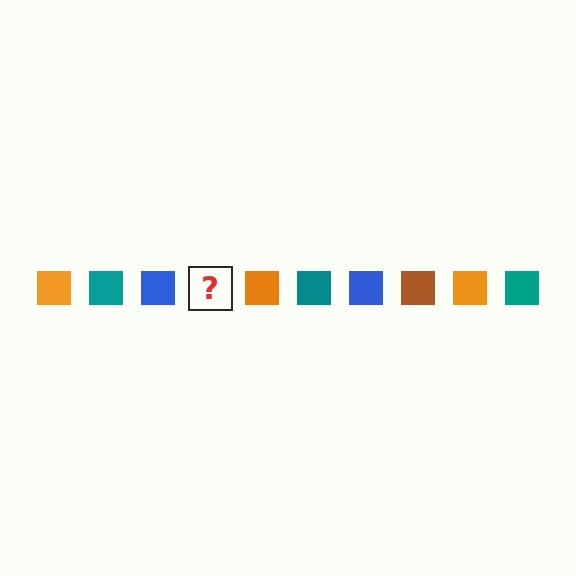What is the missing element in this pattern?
The missing element is a brown square.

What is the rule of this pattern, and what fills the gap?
The rule is that the pattern cycles through orange, teal, blue, brown squares. The gap should be filled with a brown square.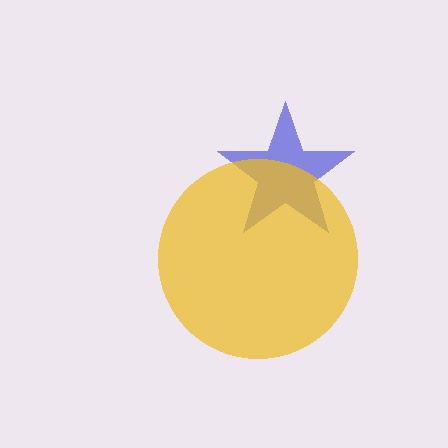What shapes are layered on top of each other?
The layered shapes are: a blue star, a yellow circle.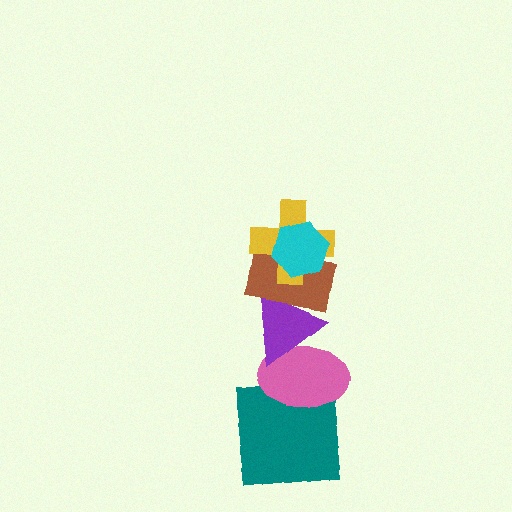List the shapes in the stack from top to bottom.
From top to bottom: the cyan hexagon, the yellow cross, the brown rectangle, the purple triangle, the pink ellipse, the teal square.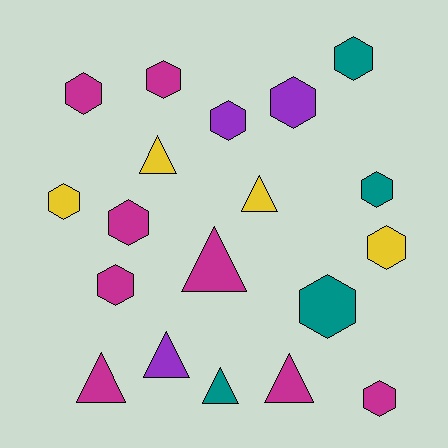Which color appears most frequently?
Magenta, with 8 objects.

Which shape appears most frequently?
Hexagon, with 12 objects.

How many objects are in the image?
There are 19 objects.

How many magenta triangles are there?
There are 3 magenta triangles.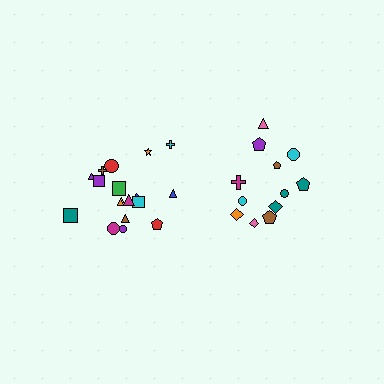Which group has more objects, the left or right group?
The left group.